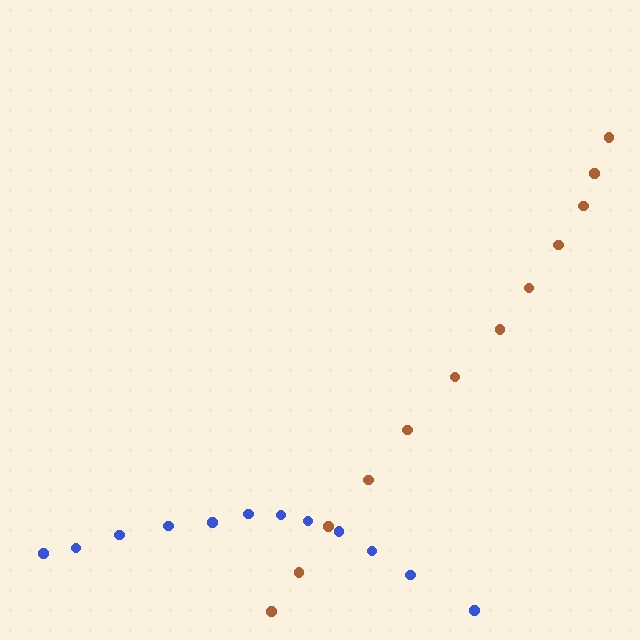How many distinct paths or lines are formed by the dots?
There are 2 distinct paths.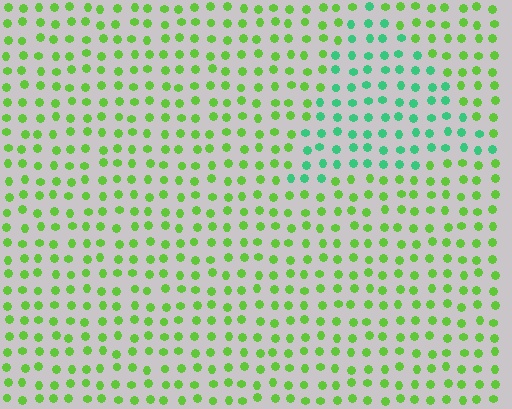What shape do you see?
I see a triangle.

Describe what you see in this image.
The image is filled with small lime elements in a uniform arrangement. A triangle-shaped region is visible where the elements are tinted to a slightly different hue, forming a subtle color boundary.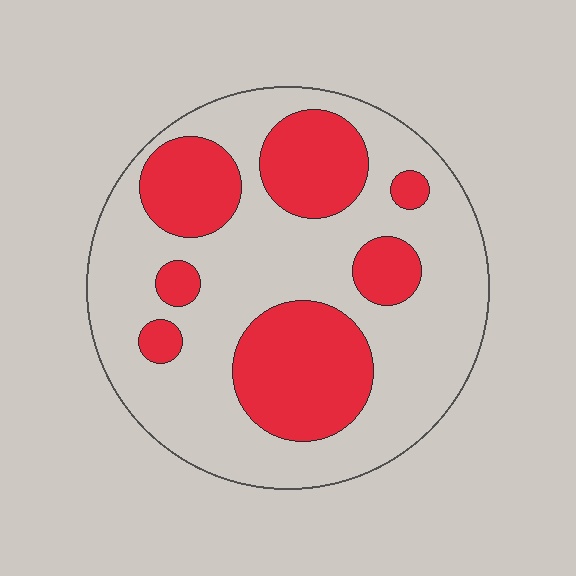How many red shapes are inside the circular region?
7.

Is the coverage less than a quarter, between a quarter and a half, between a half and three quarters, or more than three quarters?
Between a quarter and a half.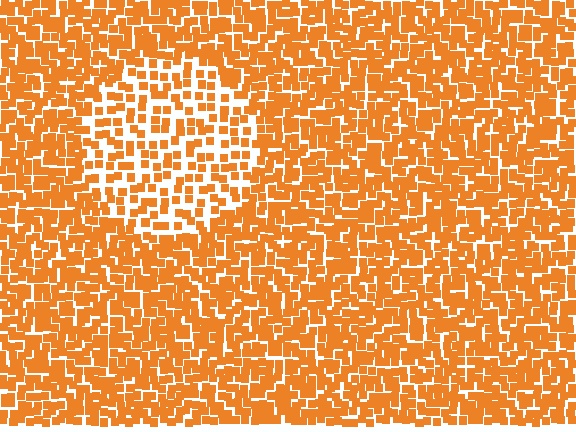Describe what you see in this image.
The image contains small orange elements arranged at two different densities. A circle-shaped region is visible where the elements are less densely packed than the surrounding area.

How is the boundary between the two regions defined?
The boundary is defined by a change in element density (approximately 1.9x ratio). All elements are the same color, size, and shape.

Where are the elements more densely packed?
The elements are more densely packed outside the circle boundary.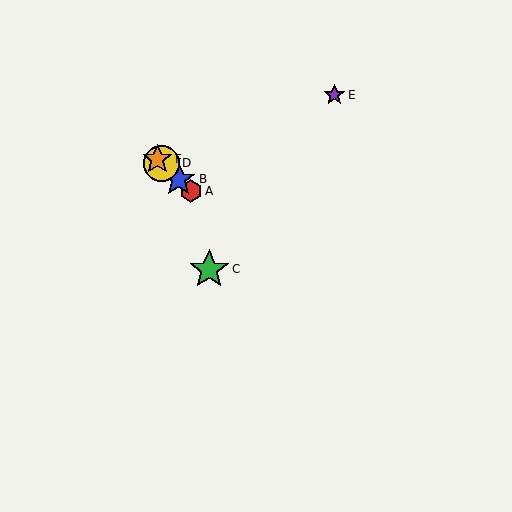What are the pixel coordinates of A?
Object A is at (191, 191).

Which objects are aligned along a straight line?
Objects A, B, D, F are aligned along a straight line.